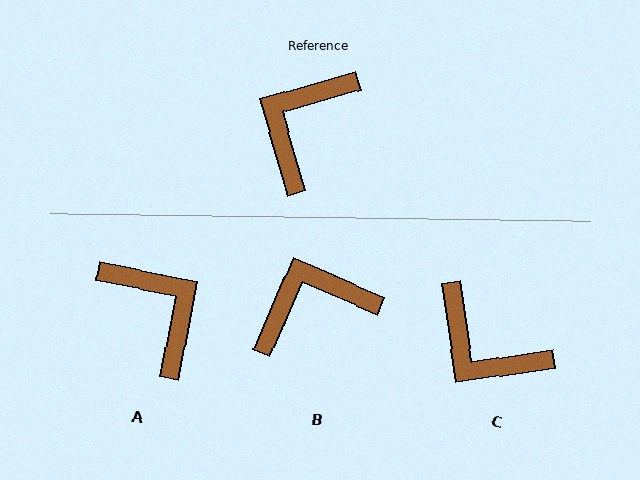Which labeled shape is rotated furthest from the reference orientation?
A, about 117 degrees away.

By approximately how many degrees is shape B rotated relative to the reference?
Approximately 39 degrees clockwise.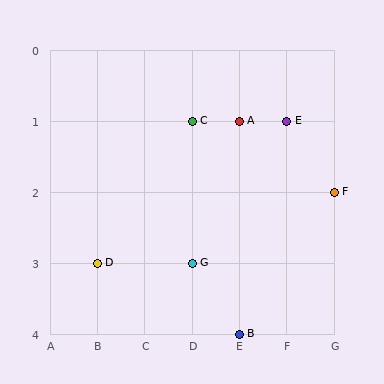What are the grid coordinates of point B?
Point B is at grid coordinates (E, 4).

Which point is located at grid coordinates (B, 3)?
Point D is at (B, 3).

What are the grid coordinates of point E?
Point E is at grid coordinates (F, 1).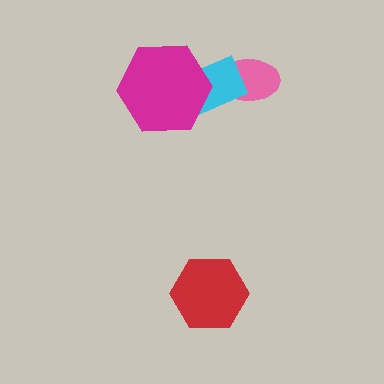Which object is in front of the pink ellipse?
The cyan rectangle is in front of the pink ellipse.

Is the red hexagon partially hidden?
No, no other shape covers it.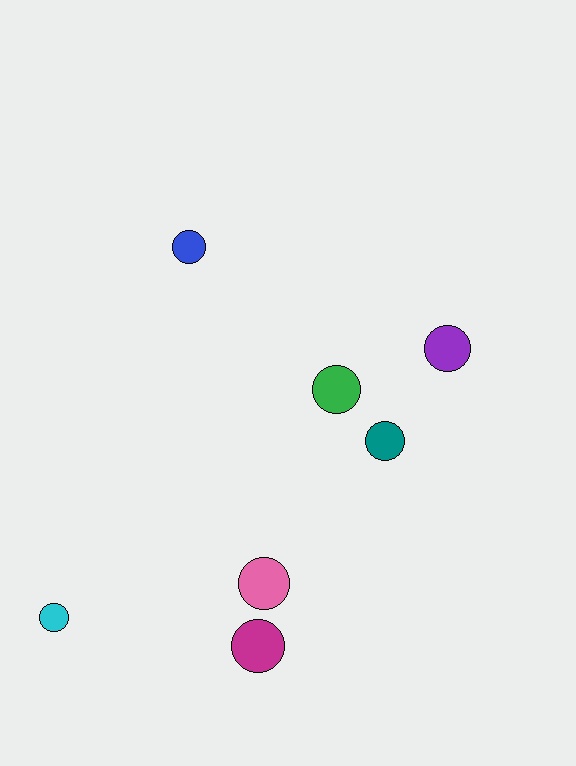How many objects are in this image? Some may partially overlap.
There are 7 objects.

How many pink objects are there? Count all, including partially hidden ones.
There is 1 pink object.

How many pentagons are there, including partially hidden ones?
There are no pentagons.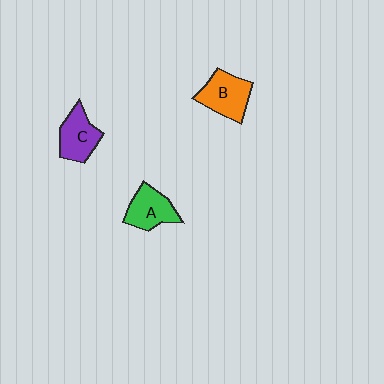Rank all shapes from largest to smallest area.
From largest to smallest: B (orange), C (purple), A (green).